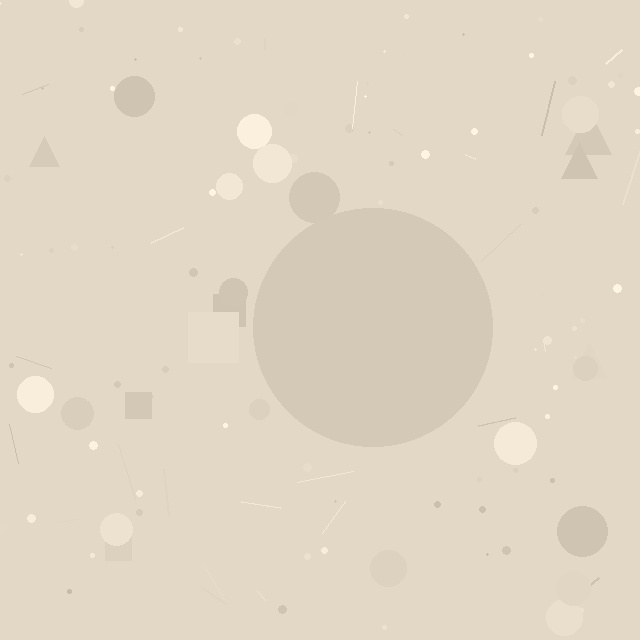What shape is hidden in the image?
A circle is hidden in the image.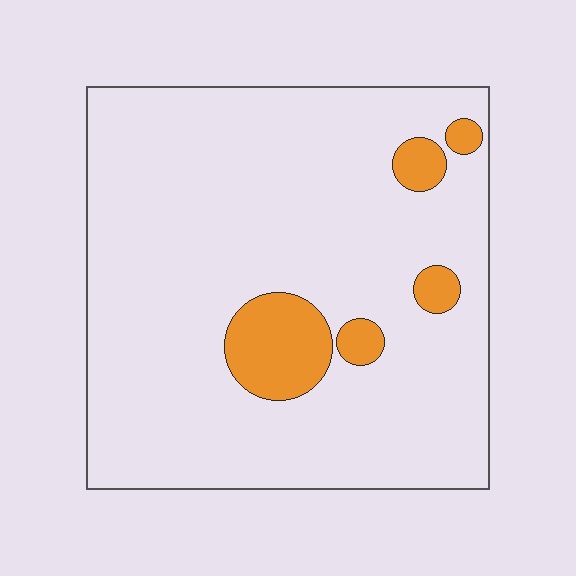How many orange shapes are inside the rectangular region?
5.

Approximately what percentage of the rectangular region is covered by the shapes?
Approximately 10%.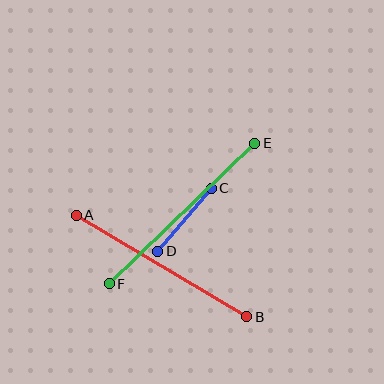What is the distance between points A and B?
The distance is approximately 198 pixels.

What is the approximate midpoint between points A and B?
The midpoint is at approximately (161, 266) pixels.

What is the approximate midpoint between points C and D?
The midpoint is at approximately (185, 220) pixels.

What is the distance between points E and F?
The distance is approximately 202 pixels.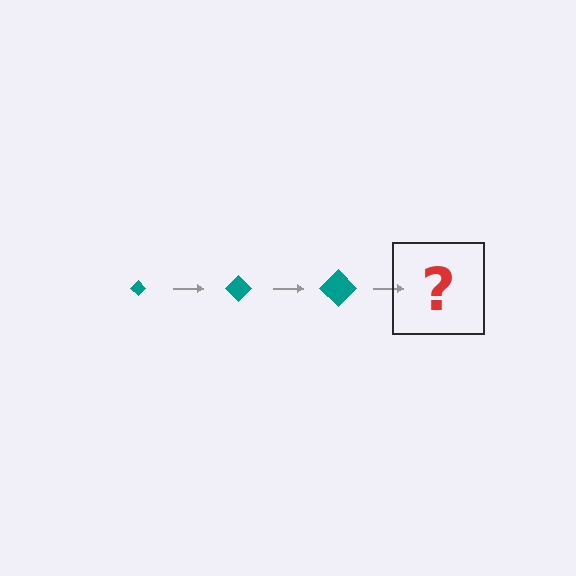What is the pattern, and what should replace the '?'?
The pattern is that the diamond gets progressively larger each step. The '?' should be a teal diamond, larger than the previous one.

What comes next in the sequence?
The next element should be a teal diamond, larger than the previous one.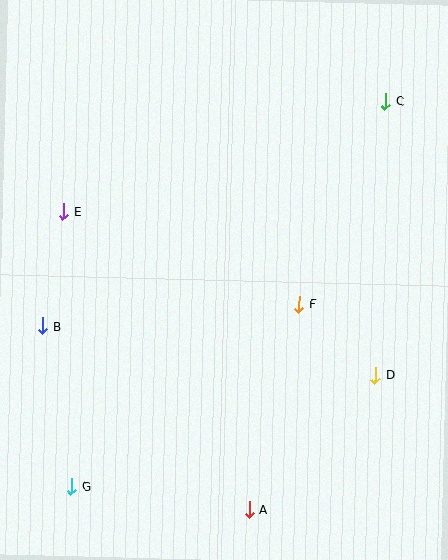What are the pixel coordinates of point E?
Point E is at (63, 212).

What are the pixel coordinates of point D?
Point D is at (376, 375).